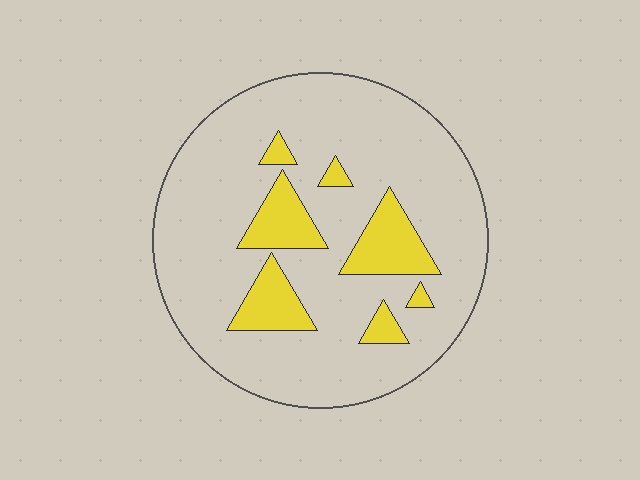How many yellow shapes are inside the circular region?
7.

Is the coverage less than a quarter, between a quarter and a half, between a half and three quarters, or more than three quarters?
Less than a quarter.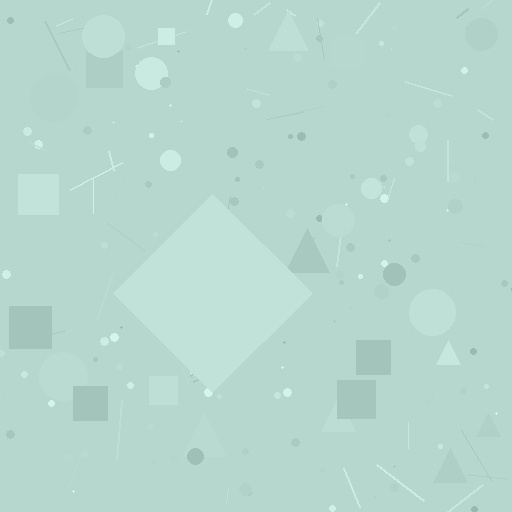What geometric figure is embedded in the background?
A diamond is embedded in the background.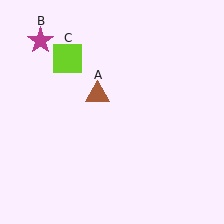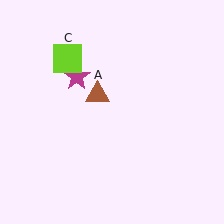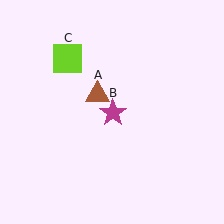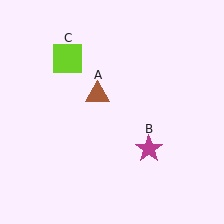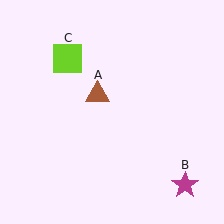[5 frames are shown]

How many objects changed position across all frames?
1 object changed position: magenta star (object B).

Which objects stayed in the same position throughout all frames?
Brown triangle (object A) and lime square (object C) remained stationary.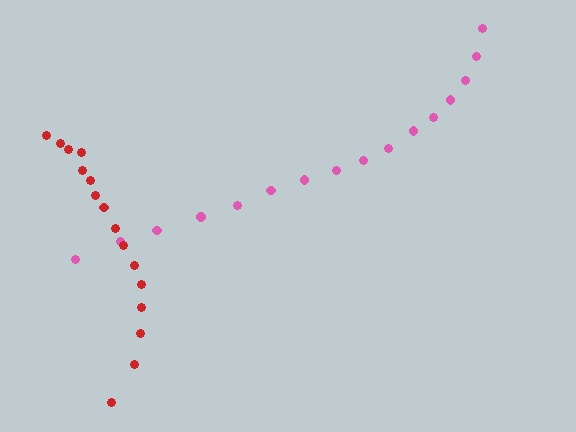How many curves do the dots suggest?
There are 2 distinct paths.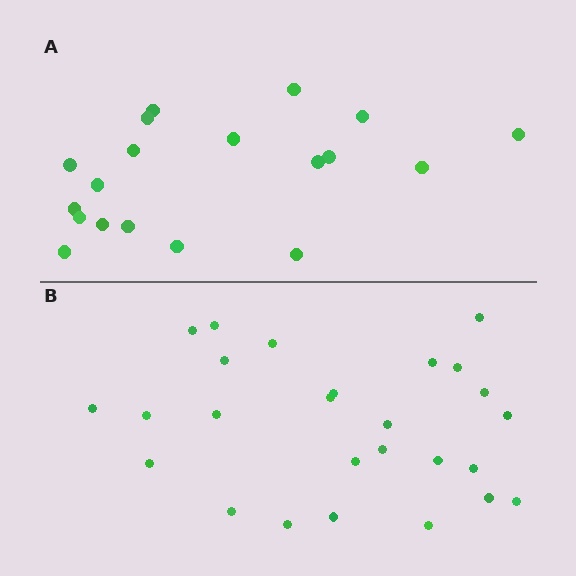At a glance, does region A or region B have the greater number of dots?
Region B (the bottom region) has more dots.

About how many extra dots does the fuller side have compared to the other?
Region B has roughly 8 or so more dots than region A.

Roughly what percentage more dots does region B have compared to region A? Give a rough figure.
About 35% more.